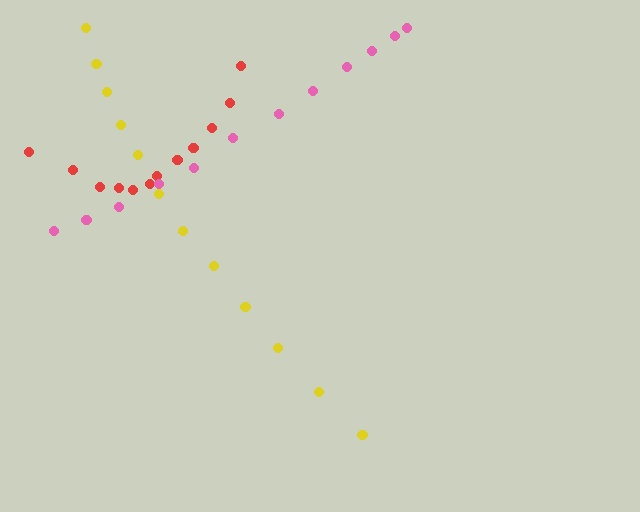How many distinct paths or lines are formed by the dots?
There are 3 distinct paths.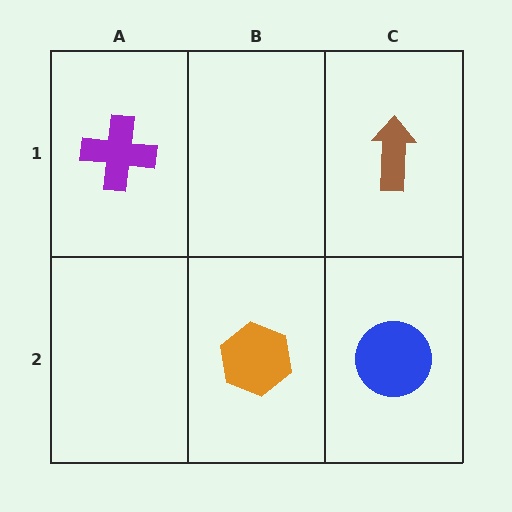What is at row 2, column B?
An orange hexagon.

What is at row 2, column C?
A blue circle.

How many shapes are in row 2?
2 shapes.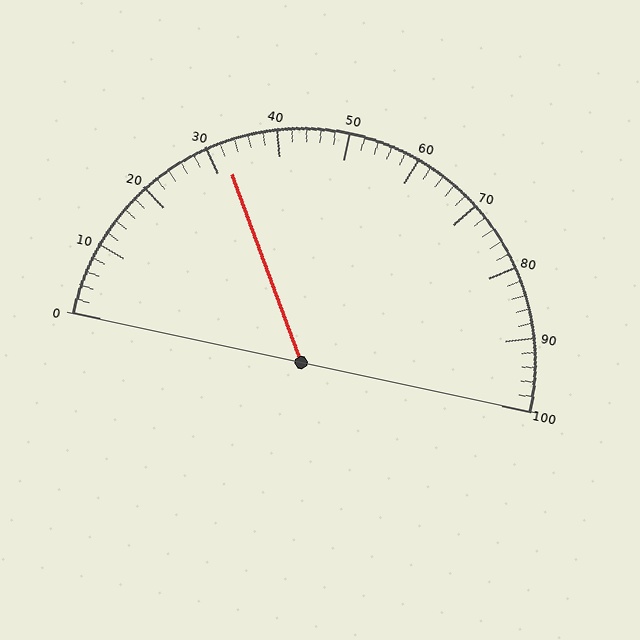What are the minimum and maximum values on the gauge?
The gauge ranges from 0 to 100.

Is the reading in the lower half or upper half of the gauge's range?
The reading is in the lower half of the range (0 to 100).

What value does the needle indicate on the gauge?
The needle indicates approximately 32.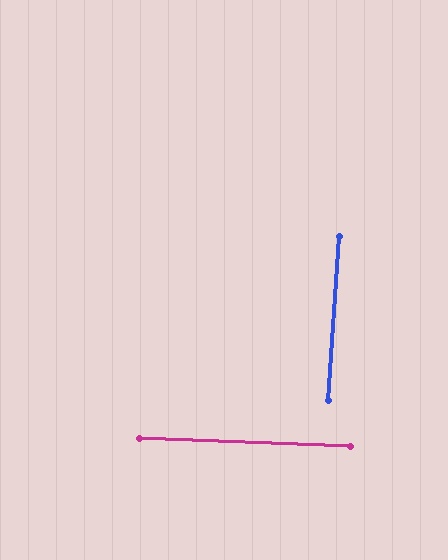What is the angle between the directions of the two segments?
Approximately 88 degrees.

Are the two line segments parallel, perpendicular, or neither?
Perpendicular — they meet at approximately 88°.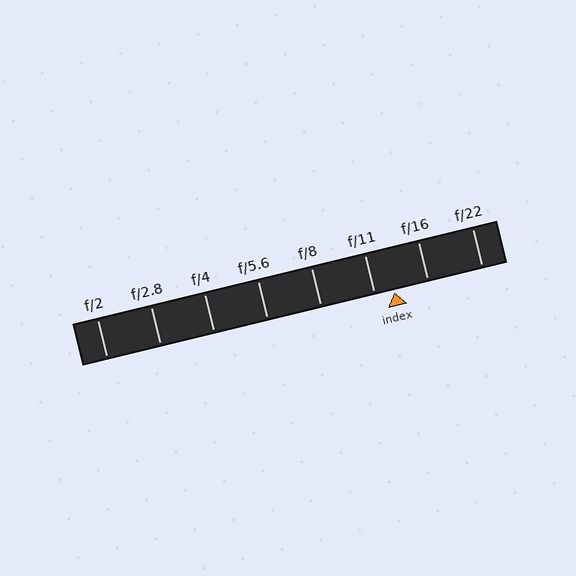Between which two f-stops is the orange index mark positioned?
The index mark is between f/11 and f/16.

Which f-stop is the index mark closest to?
The index mark is closest to f/11.